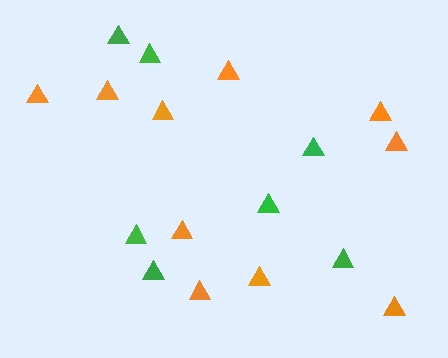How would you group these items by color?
There are 2 groups: one group of orange triangles (10) and one group of green triangles (7).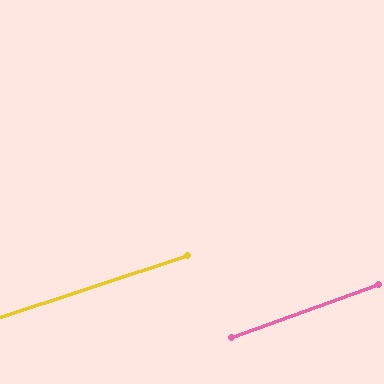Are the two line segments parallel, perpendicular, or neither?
Parallel — their directions differ by only 1.7°.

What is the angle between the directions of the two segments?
Approximately 2 degrees.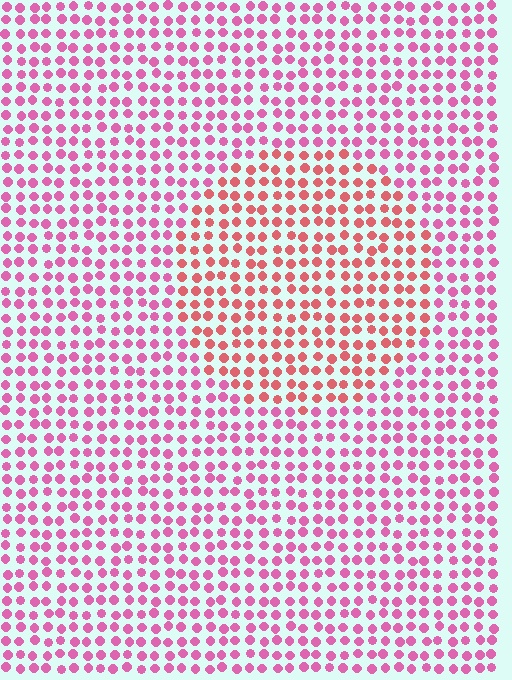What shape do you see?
I see a circle.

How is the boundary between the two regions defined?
The boundary is defined purely by a slight shift in hue (about 32 degrees). Spacing, size, and orientation are identical on both sides.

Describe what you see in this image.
The image is filled with small pink elements in a uniform arrangement. A circle-shaped region is visible where the elements are tinted to a slightly different hue, forming a subtle color boundary.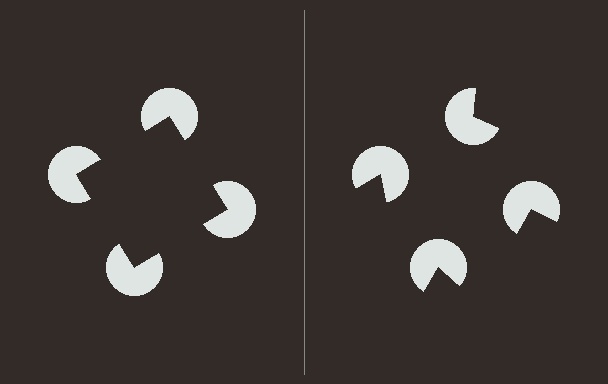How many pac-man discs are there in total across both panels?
8 — 4 on each side.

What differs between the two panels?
The pac-man discs are positioned identically on both sides; only the wedge orientations differ. On the left they align to a square; on the right they are misaligned.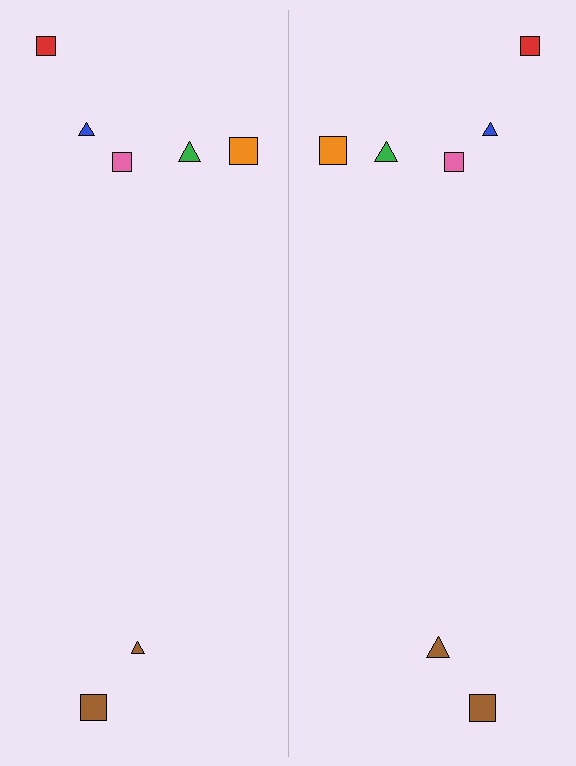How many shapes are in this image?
There are 14 shapes in this image.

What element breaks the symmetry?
The brown triangle on the right side has a different size than its mirror counterpart.